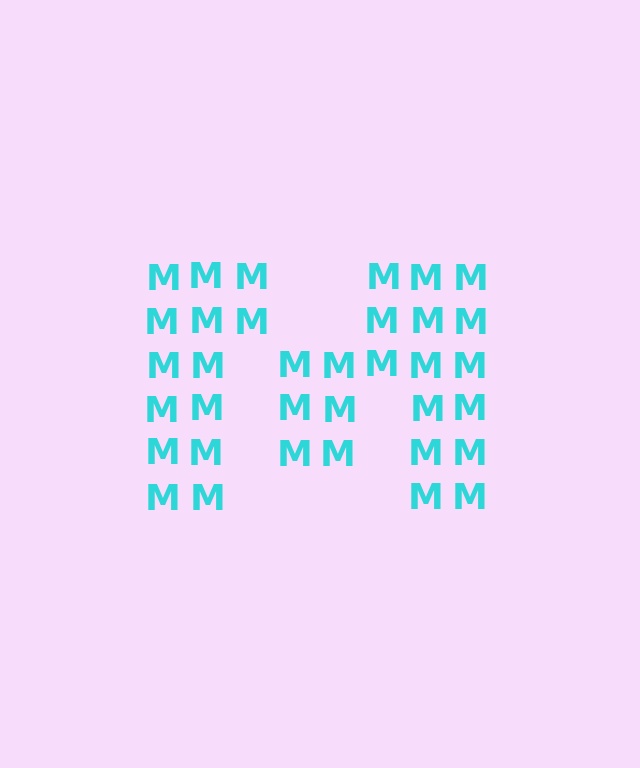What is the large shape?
The large shape is the letter M.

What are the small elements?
The small elements are letter M's.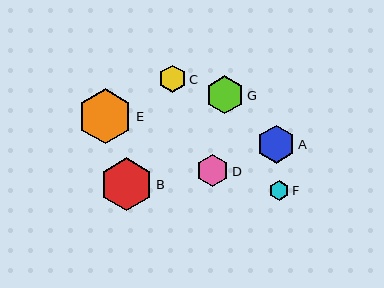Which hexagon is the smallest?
Hexagon F is the smallest with a size of approximately 20 pixels.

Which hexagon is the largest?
Hexagon E is the largest with a size of approximately 55 pixels.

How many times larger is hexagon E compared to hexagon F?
Hexagon E is approximately 2.7 times the size of hexagon F.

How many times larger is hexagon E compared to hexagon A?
Hexagon E is approximately 1.4 times the size of hexagon A.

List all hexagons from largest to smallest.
From largest to smallest: E, B, G, A, D, C, F.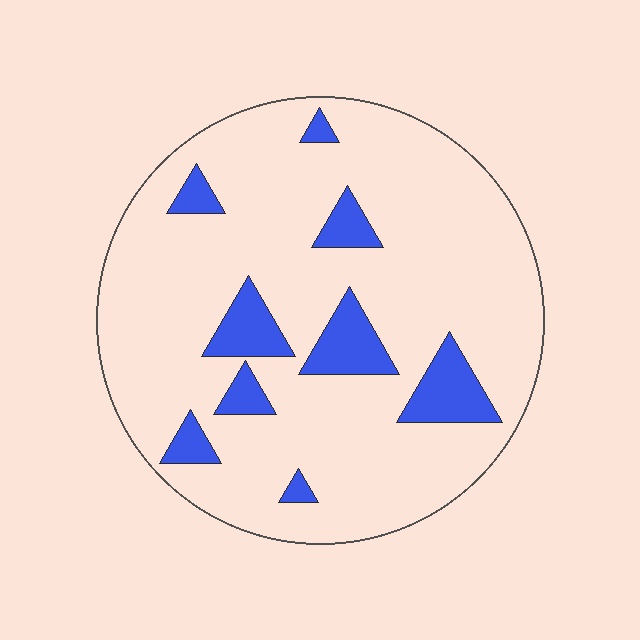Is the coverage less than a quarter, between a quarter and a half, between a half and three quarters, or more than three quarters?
Less than a quarter.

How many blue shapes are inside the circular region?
9.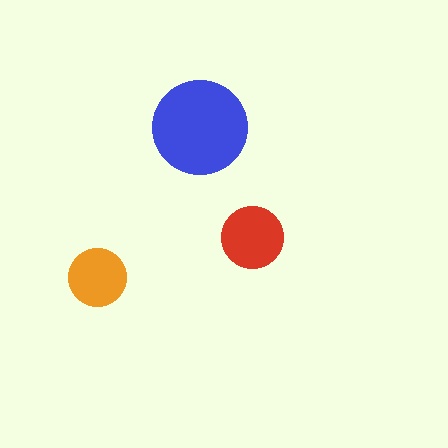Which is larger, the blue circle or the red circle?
The blue one.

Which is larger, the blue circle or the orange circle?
The blue one.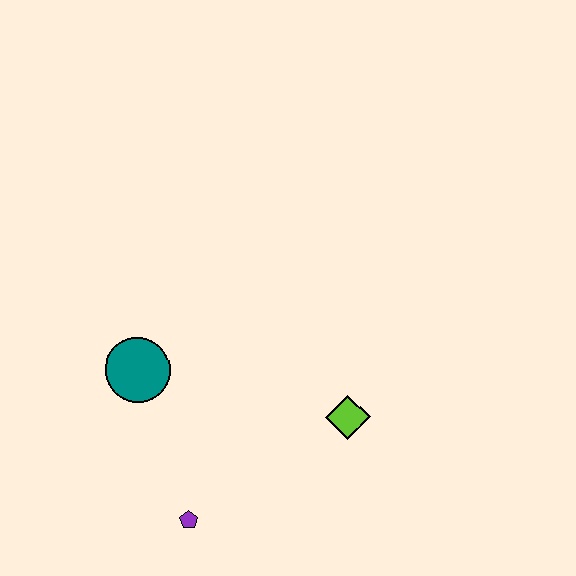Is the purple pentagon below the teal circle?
Yes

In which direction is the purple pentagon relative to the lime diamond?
The purple pentagon is to the left of the lime diamond.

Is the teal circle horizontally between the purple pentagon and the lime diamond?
No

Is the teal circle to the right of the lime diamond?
No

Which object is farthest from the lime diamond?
The teal circle is farthest from the lime diamond.